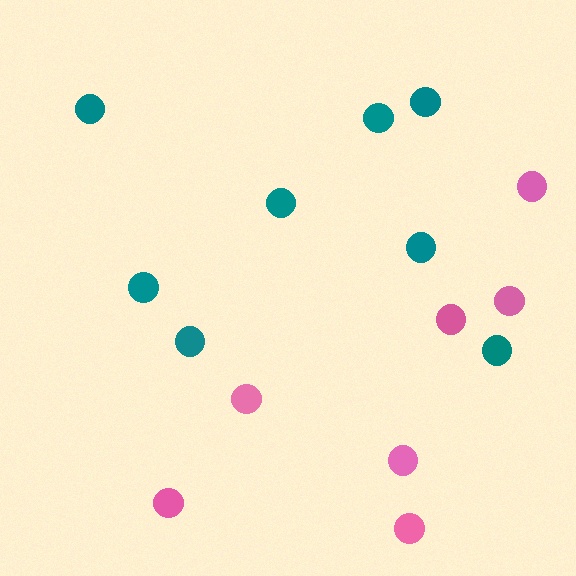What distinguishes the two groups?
There are 2 groups: one group of teal circles (8) and one group of pink circles (7).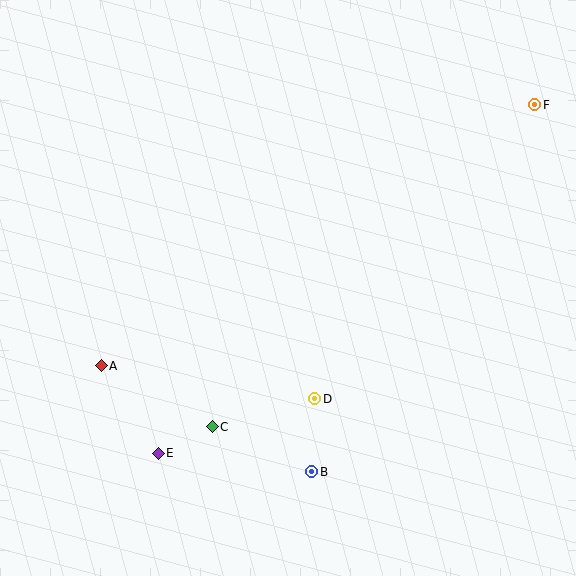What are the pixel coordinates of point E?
Point E is at (158, 453).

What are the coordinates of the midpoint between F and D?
The midpoint between F and D is at (425, 252).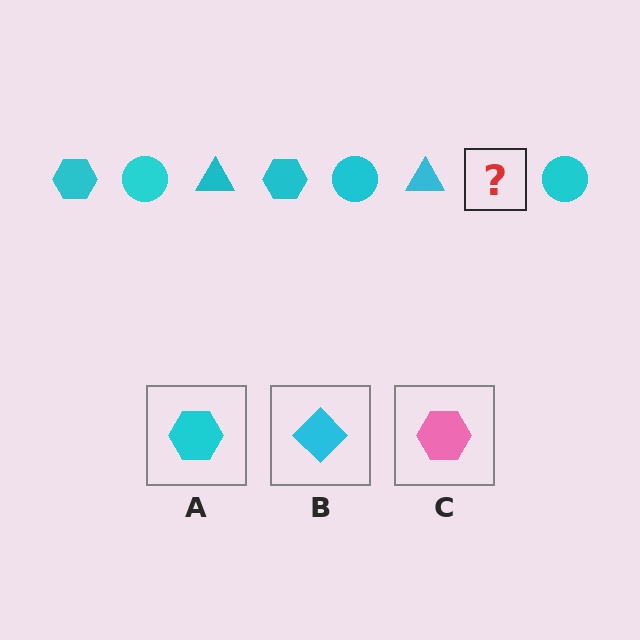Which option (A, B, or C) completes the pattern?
A.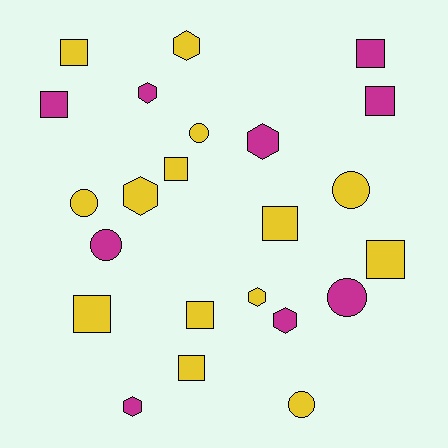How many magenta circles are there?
There are 2 magenta circles.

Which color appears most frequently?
Yellow, with 14 objects.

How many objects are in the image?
There are 23 objects.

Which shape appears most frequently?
Square, with 10 objects.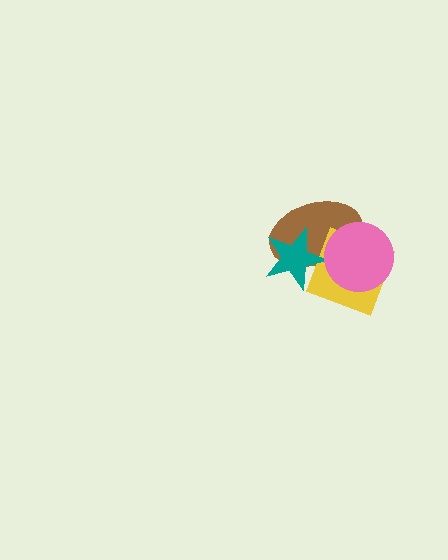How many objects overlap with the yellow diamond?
3 objects overlap with the yellow diamond.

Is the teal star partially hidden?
No, no other shape covers it.